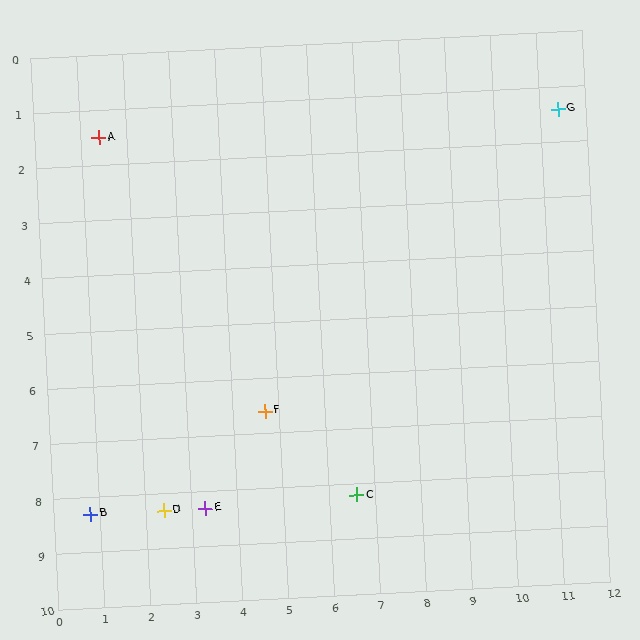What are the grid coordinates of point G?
Point G is at approximately (11.4, 1.4).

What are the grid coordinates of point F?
Point F is at approximately (4.7, 6.6).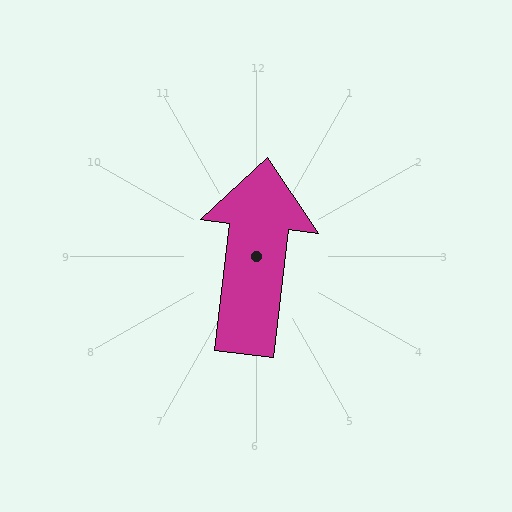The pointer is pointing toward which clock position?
Roughly 12 o'clock.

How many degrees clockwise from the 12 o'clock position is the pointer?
Approximately 7 degrees.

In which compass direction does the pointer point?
North.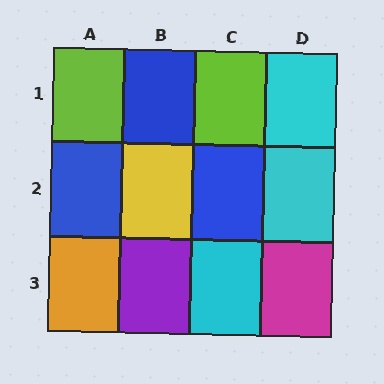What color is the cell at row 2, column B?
Yellow.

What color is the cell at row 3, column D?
Magenta.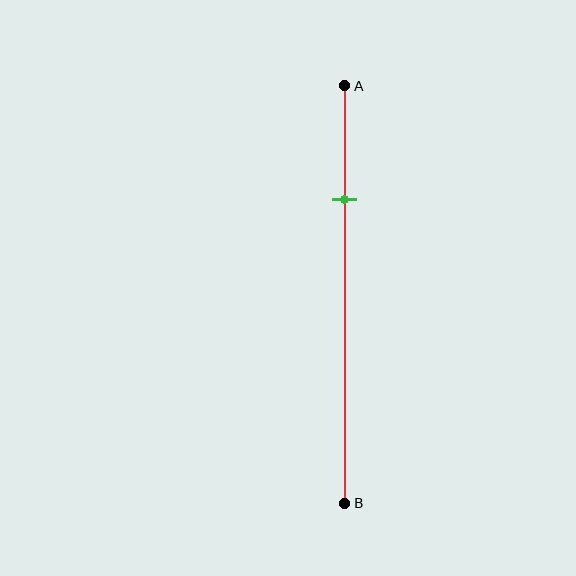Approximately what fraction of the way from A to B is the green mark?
The green mark is approximately 25% of the way from A to B.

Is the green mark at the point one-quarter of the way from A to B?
Yes, the mark is approximately at the one-quarter point.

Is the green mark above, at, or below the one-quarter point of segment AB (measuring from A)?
The green mark is approximately at the one-quarter point of segment AB.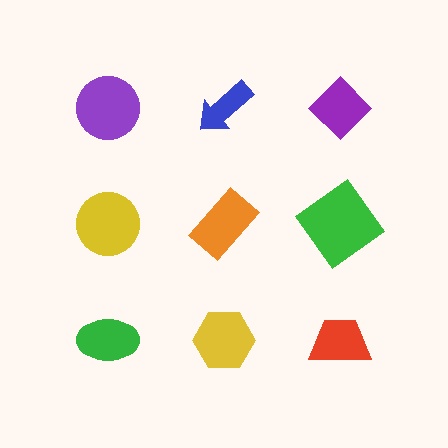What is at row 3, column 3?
A red trapezoid.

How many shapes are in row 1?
3 shapes.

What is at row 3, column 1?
A green ellipse.